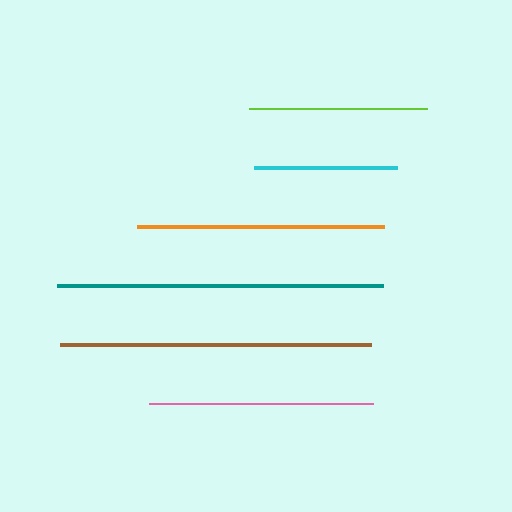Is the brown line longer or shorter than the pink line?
The brown line is longer than the pink line.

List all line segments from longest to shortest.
From longest to shortest: teal, brown, orange, pink, lime, cyan.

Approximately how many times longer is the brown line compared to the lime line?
The brown line is approximately 1.7 times the length of the lime line.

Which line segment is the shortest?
The cyan line is the shortest at approximately 143 pixels.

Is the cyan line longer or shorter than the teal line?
The teal line is longer than the cyan line.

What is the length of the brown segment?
The brown segment is approximately 312 pixels long.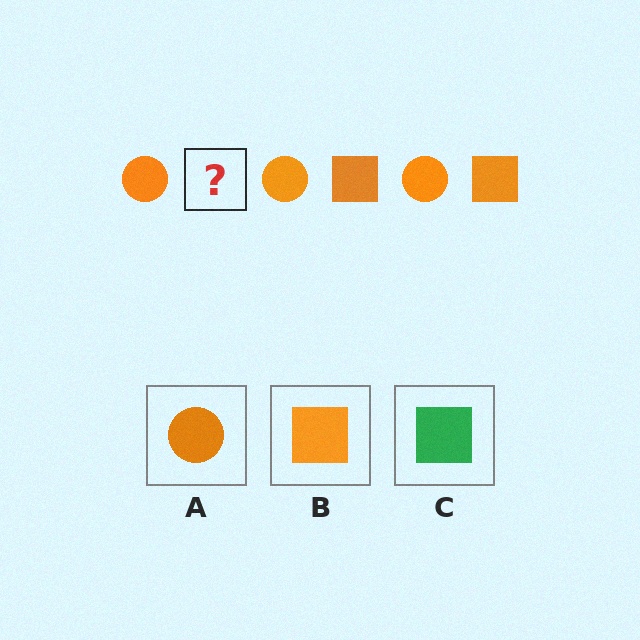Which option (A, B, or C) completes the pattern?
B.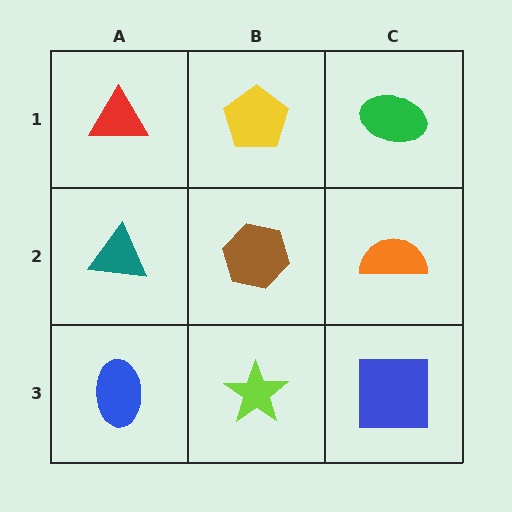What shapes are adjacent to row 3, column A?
A teal triangle (row 2, column A), a lime star (row 3, column B).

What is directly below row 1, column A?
A teal triangle.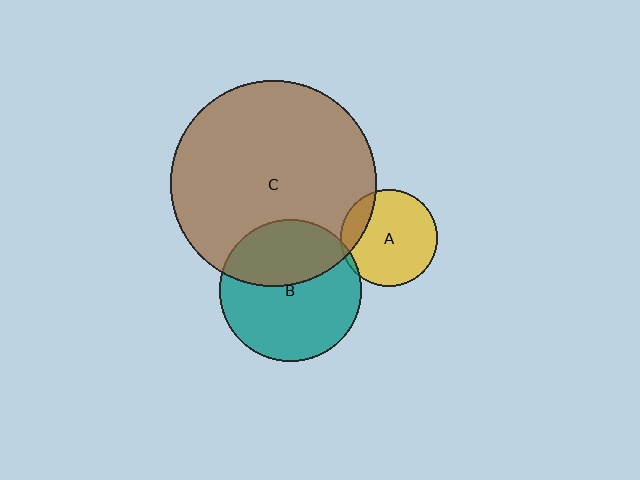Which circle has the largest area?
Circle C (brown).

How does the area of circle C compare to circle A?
Approximately 4.5 times.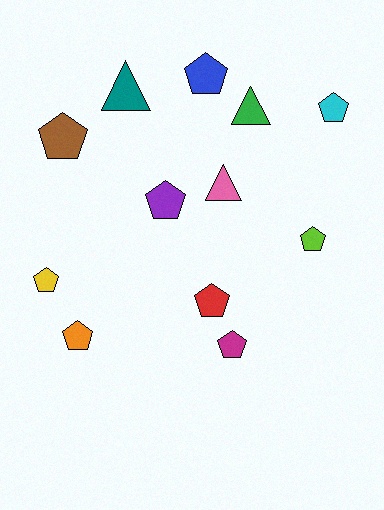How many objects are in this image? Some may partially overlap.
There are 12 objects.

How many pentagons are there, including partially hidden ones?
There are 9 pentagons.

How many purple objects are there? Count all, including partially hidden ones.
There is 1 purple object.